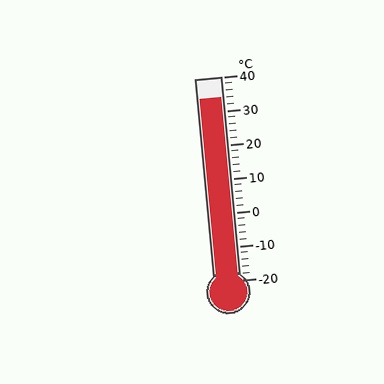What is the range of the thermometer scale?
The thermometer scale ranges from -20°C to 40°C.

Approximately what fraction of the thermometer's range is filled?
The thermometer is filled to approximately 90% of its range.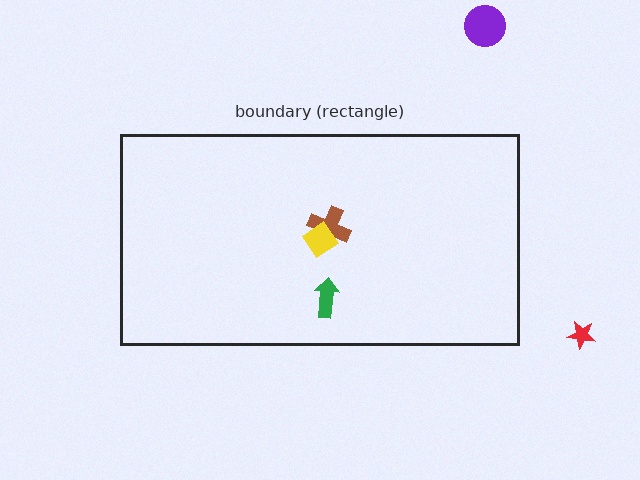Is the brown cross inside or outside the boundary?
Inside.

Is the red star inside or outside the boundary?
Outside.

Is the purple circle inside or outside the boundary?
Outside.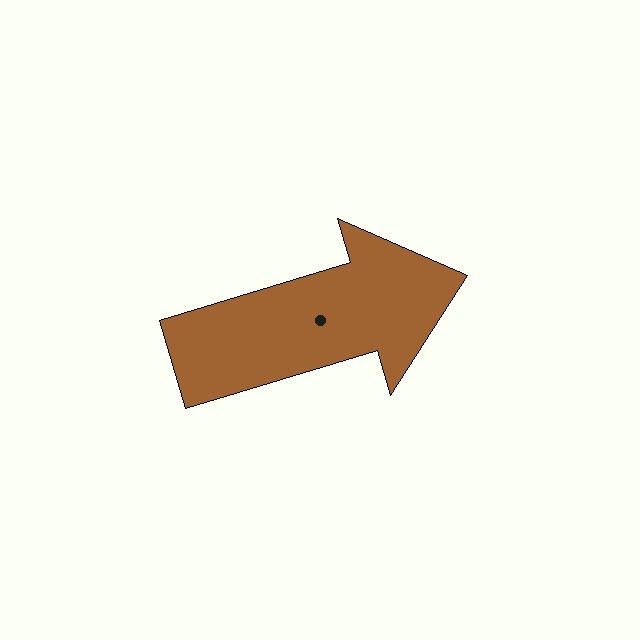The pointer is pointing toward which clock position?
Roughly 2 o'clock.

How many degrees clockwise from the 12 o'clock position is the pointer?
Approximately 73 degrees.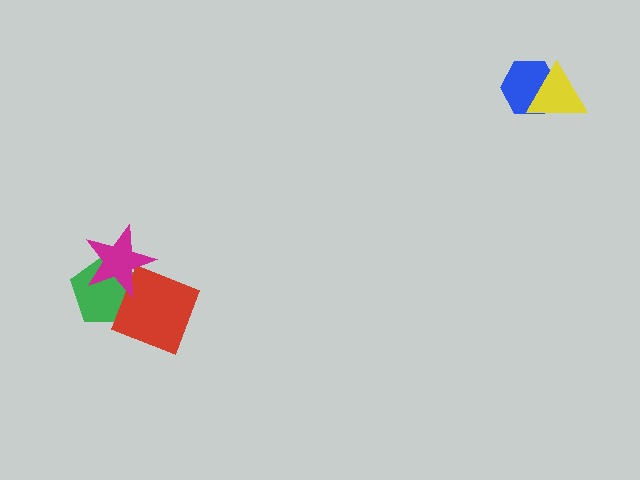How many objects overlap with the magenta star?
2 objects overlap with the magenta star.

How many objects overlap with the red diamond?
2 objects overlap with the red diamond.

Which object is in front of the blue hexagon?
The yellow triangle is in front of the blue hexagon.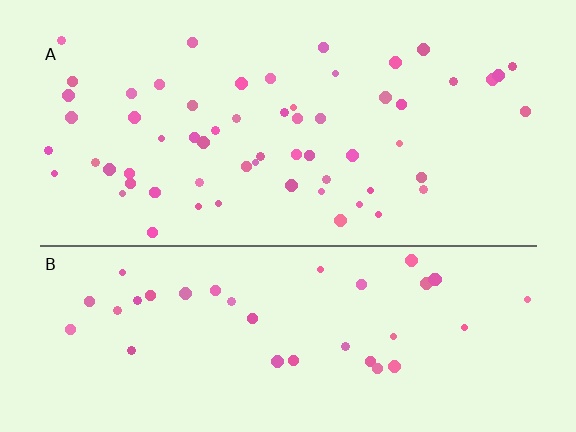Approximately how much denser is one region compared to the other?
Approximately 1.6× — region A over region B.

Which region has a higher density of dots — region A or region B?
A (the top).